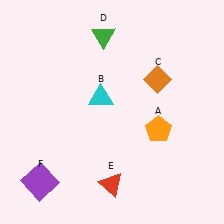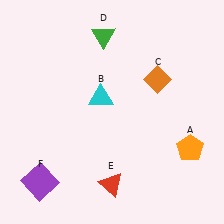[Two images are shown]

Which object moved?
The orange pentagon (A) moved right.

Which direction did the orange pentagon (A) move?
The orange pentagon (A) moved right.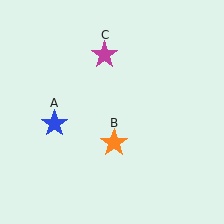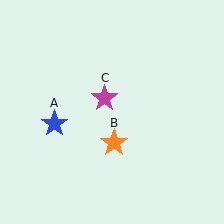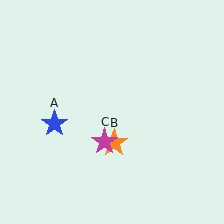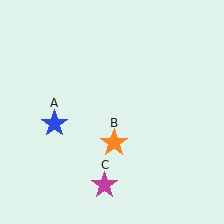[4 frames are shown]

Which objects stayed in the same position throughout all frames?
Blue star (object A) and orange star (object B) remained stationary.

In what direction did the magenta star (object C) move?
The magenta star (object C) moved down.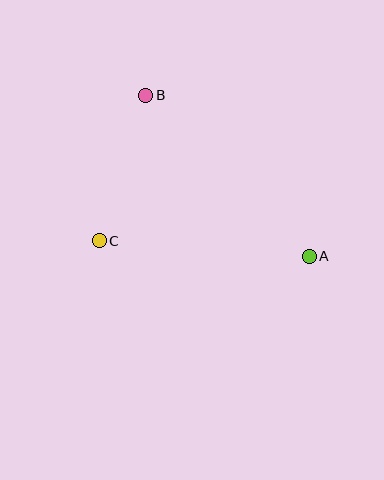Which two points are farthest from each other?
Points A and B are farthest from each other.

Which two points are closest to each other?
Points B and C are closest to each other.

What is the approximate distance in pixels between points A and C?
The distance between A and C is approximately 211 pixels.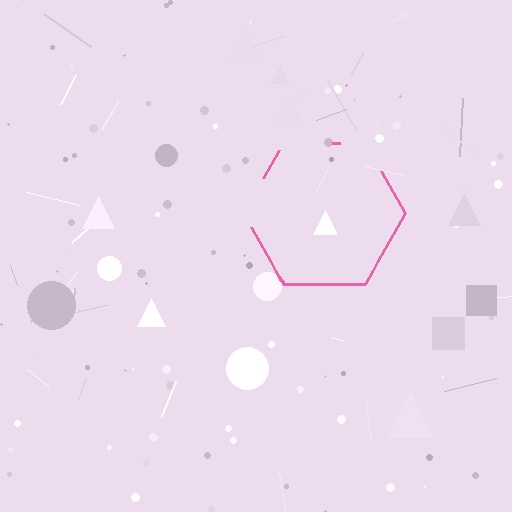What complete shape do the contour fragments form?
The contour fragments form a hexagon.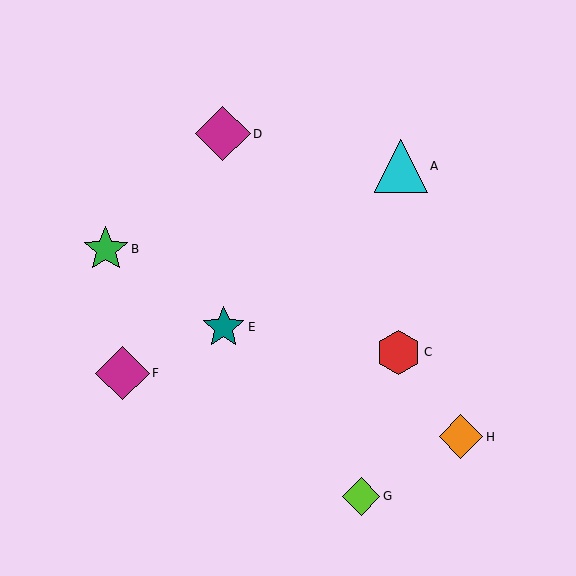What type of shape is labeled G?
Shape G is a lime diamond.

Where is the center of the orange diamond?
The center of the orange diamond is at (461, 437).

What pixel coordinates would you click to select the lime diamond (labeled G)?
Click at (361, 496) to select the lime diamond G.